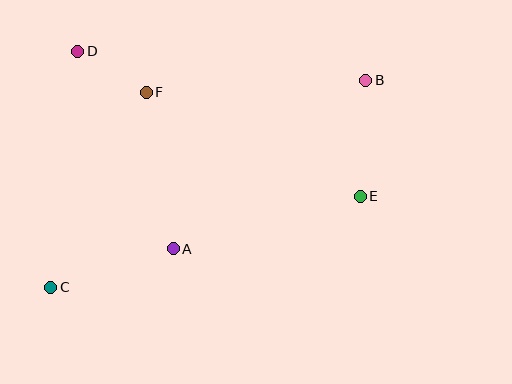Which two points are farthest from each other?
Points B and C are farthest from each other.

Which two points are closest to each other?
Points D and F are closest to each other.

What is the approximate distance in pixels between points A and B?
The distance between A and B is approximately 256 pixels.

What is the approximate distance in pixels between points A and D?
The distance between A and D is approximately 220 pixels.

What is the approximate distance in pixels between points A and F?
The distance between A and F is approximately 159 pixels.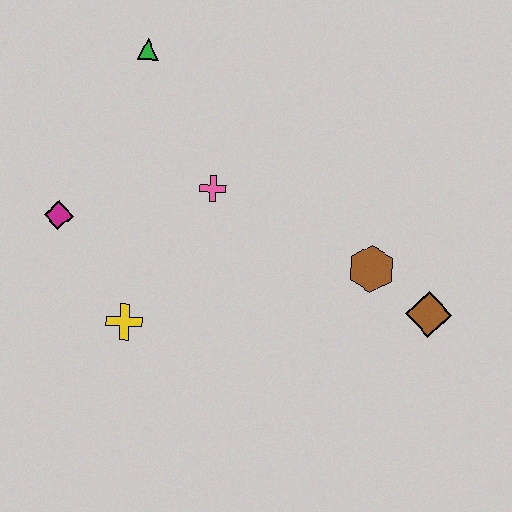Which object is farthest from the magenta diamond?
The brown diamond is farthest from the magenta diamond.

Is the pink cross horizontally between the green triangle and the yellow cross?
No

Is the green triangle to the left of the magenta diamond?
No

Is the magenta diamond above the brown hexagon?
Yes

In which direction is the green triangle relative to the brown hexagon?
The green triangle is to the left of the brown hexagon.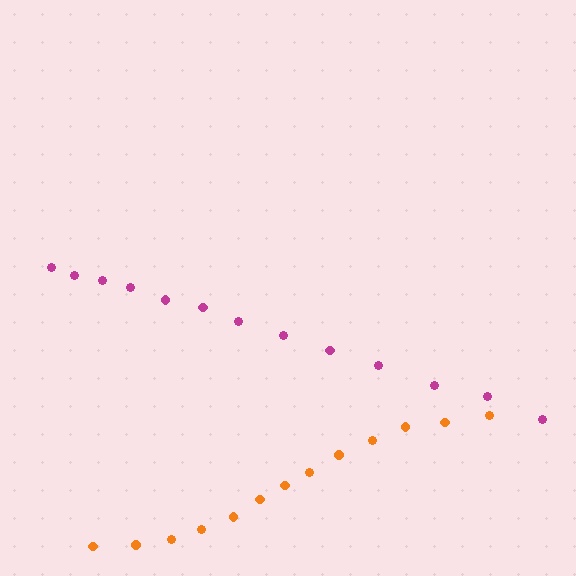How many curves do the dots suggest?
There are 2 distinct paths.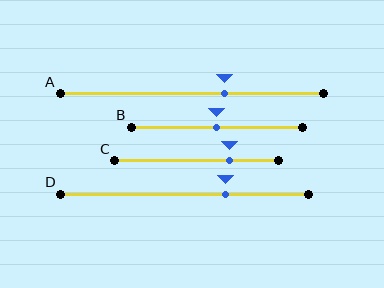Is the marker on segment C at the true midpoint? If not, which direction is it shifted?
No, the marker on segment C is shifted to the right by about 20% of the segment length.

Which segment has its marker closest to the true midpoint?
Segment B has its marker closest to the true midpoint.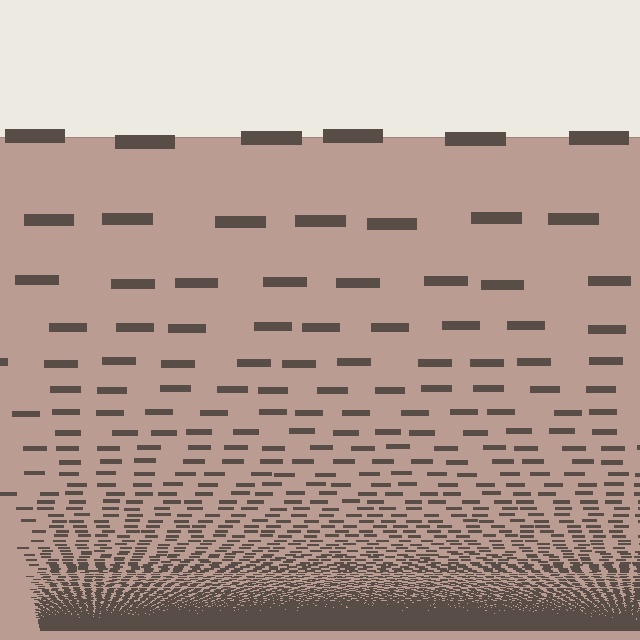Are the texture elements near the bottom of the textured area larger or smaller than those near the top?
Smaller. The gradient is inverted — elements near the bottom are smaller and denser.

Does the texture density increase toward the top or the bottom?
Density increases toward the bottom.